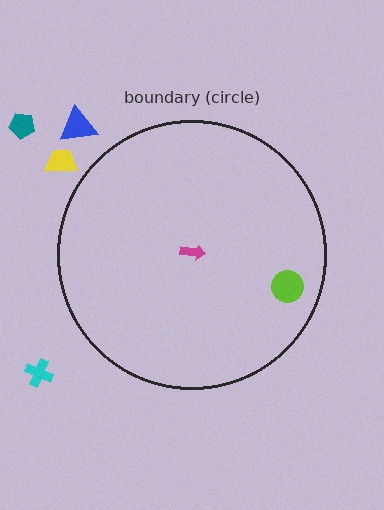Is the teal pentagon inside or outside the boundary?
Outside.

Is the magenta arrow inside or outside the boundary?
Inside.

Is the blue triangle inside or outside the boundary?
Outside.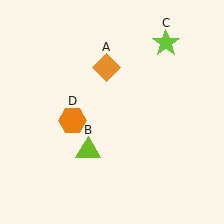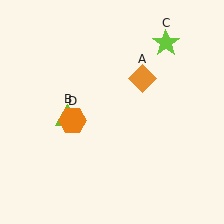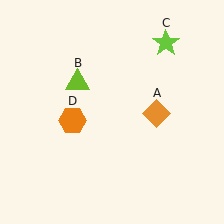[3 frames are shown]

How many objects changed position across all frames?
2 objects changed position: orange diamond (object A), lime triangle (object B).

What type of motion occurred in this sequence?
The orange diamond (object A), lime triangle (object B) rotated clockwise around the center of the scene.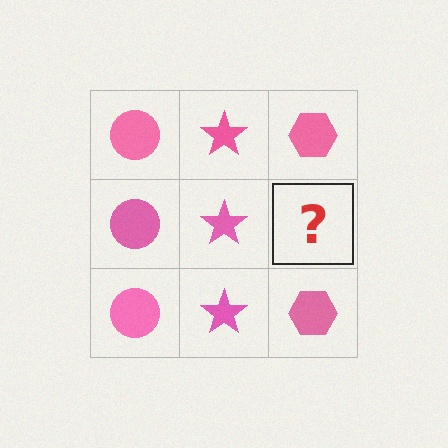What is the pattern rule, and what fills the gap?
The rule is that each column has a consistent shape. The gap should be filled with a pink hexagon.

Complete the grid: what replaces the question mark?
The question mark should be replaced with a pink hexagon.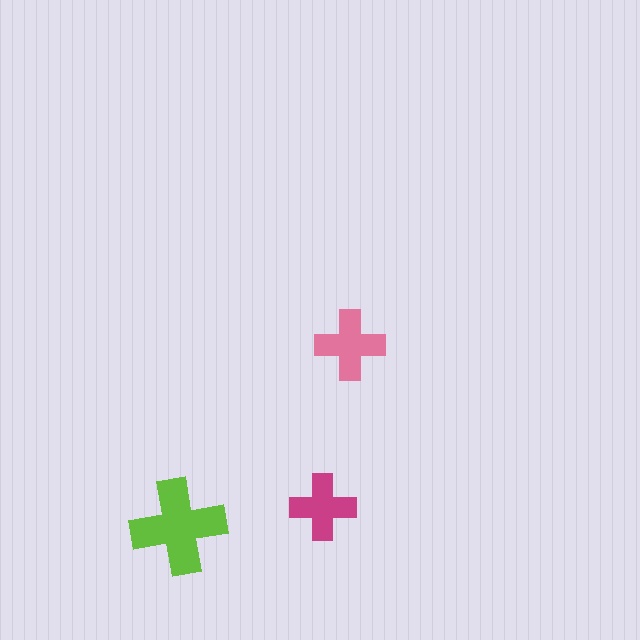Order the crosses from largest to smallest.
the lime one, the pink one, the magenta one.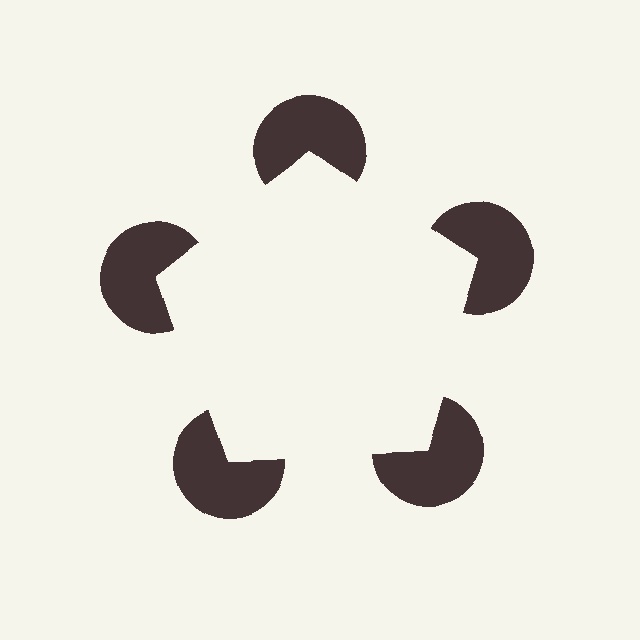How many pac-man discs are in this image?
There are 5 — one at each vertex of the illusory pentagon.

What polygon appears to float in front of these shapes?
An illusory pentagon — its edges are inferred from the aligned wedge cuts in the pac-man discs, not physically drawn.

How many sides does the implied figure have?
5 sides.